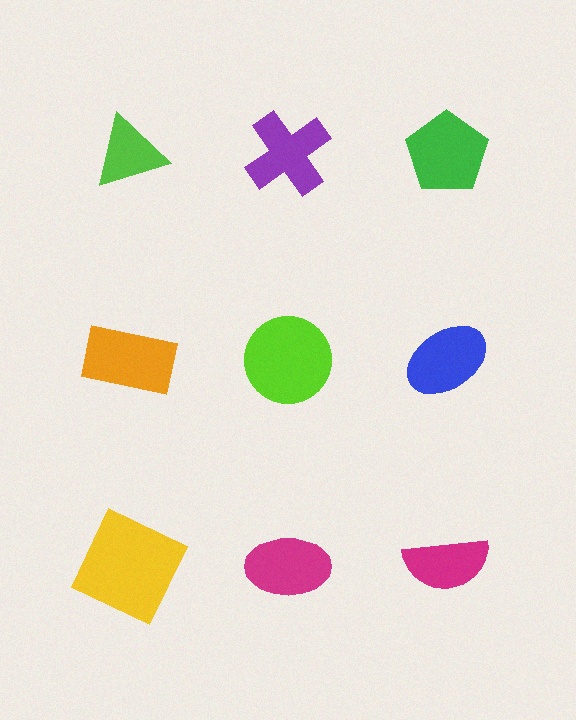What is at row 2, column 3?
A blue ellipse.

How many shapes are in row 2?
3 shapes.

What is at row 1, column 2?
A purple cross.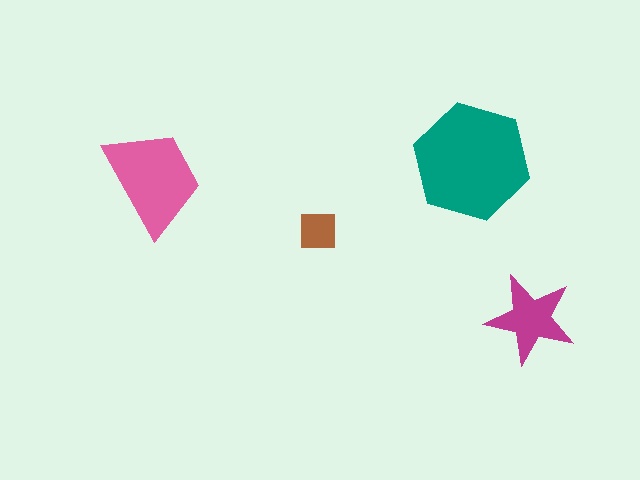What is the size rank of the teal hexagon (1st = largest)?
1st.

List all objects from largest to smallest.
The teal hexagon, the pink trapezoid, the magenta star, the brown square.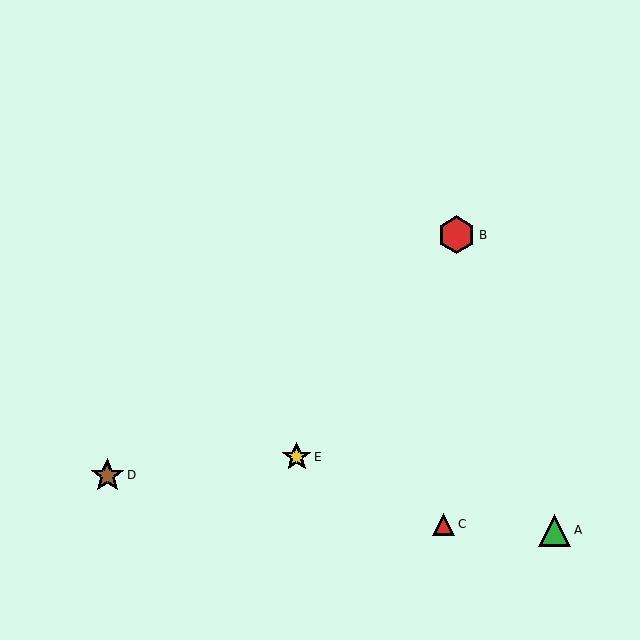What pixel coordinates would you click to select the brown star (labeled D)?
Click at (107, 475) to select the brown star D.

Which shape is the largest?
The red hexagon (labeled B) is the largest.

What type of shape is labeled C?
Shape C is a red triangle.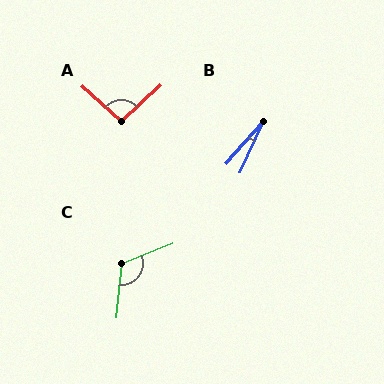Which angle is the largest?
C, at approximately 118 degrees.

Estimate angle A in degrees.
Approximately 95 degrees.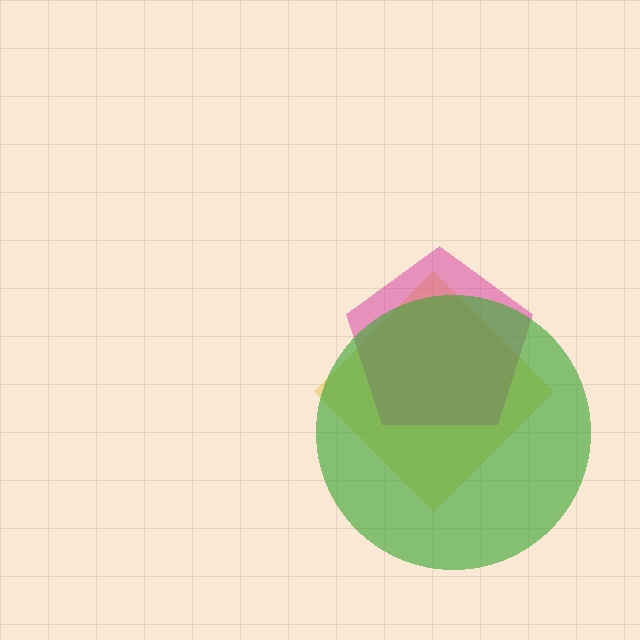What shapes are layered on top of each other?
The layered shapes are: a yellow diamond, a magenta pentagon, a green circle.